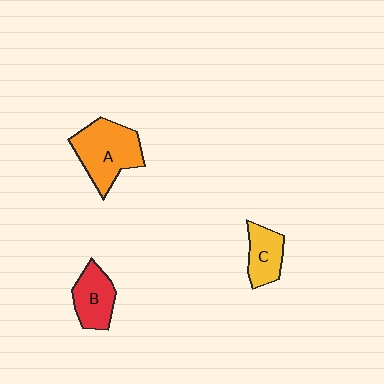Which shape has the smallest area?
Shape C (yellow).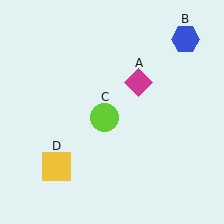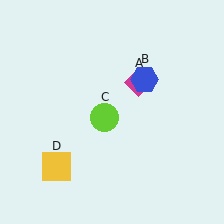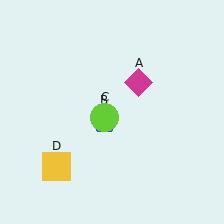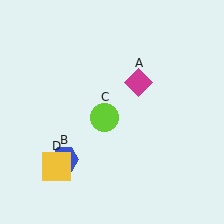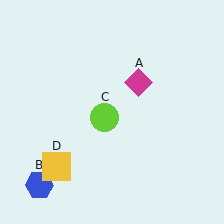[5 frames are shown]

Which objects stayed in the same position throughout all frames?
Magenta diamond (object A) and lime circle (object C) and yellow square (object D) remained stationary.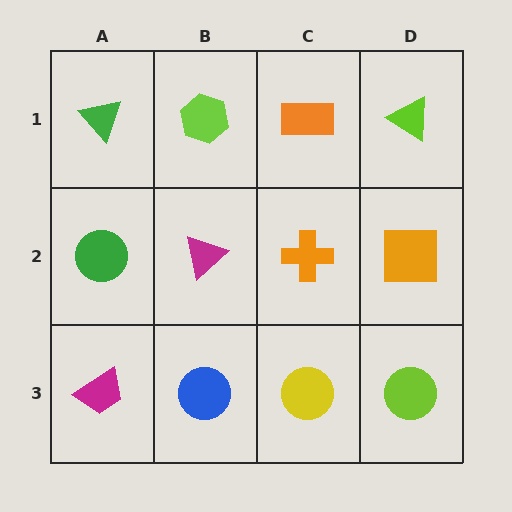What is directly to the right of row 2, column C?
An orange square.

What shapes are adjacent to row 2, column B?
A lime hexagon (row 1, column B), a blue circle (row 3, column B), a green circle (row 2, column A), an orange cross (row 2, column C).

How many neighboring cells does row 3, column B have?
3.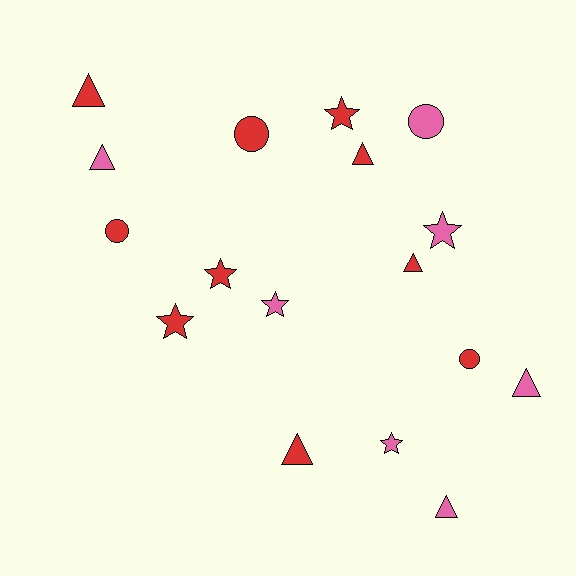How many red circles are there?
There are 3 red circles.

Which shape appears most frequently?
Triangle, with 7 objects.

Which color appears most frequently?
Red, with 10 objects.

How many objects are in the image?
There are 17 objects.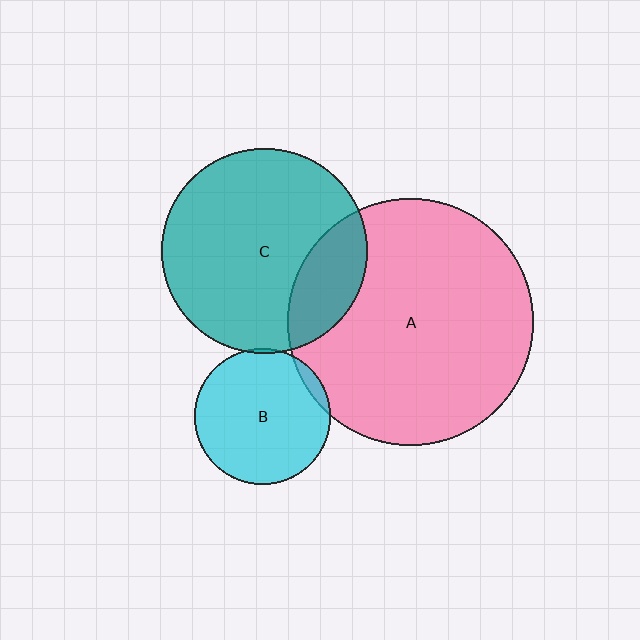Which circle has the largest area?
Circle A (pink).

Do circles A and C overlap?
Yes.